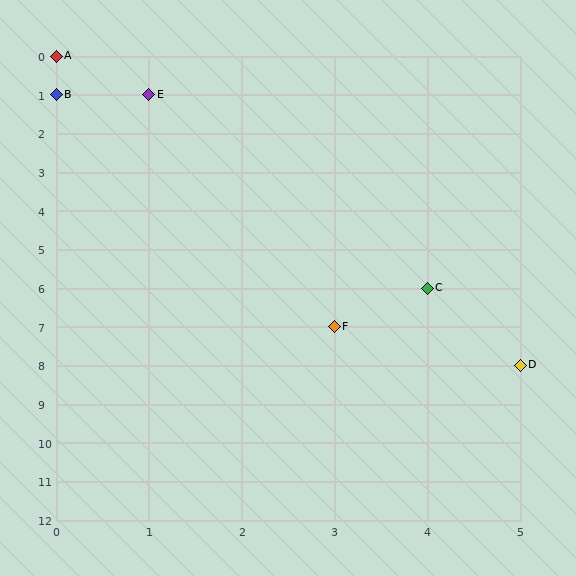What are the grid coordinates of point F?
Point F is at grid coordinates (3, 7).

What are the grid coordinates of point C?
Point C is at grid coordinates (4, 6).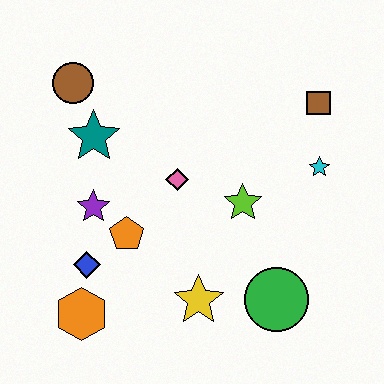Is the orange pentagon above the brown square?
No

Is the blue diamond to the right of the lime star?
No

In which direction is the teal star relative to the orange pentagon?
The teal star is above the orange pentagon.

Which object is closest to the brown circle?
The teal star is closest to the brown circle.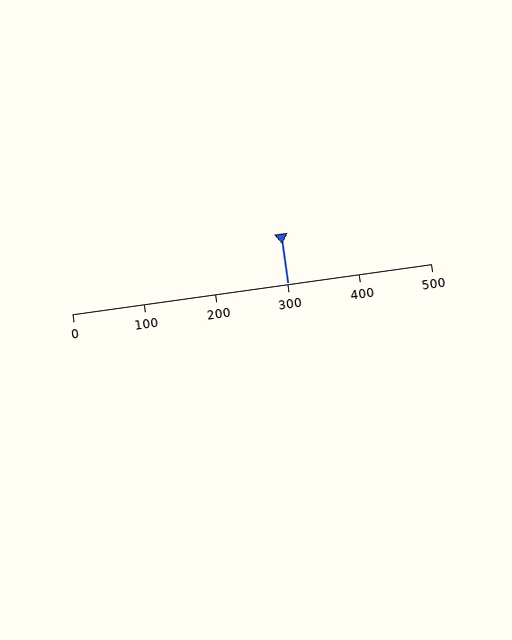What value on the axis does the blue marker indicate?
The marker indicates approximately 300.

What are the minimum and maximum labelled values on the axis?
The axis runs from 0 to 500.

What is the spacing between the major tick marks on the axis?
The major ticks are spaced 100 apart.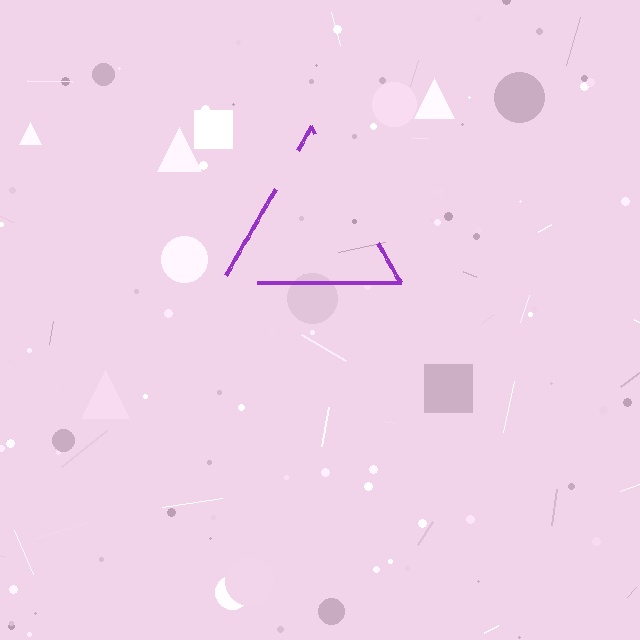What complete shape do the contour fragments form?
The contour fragments form a triangle.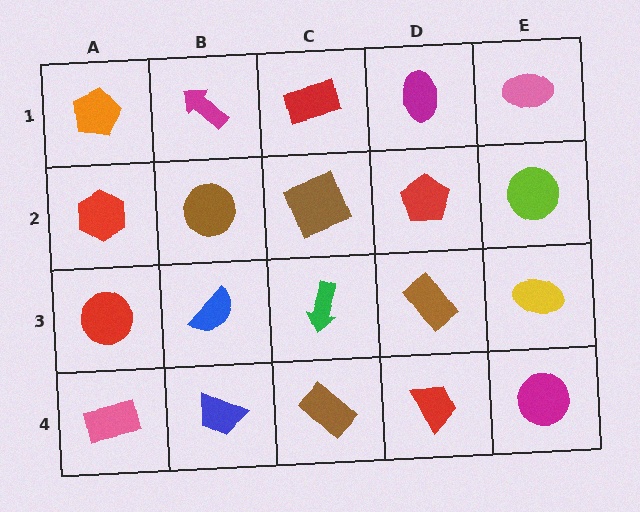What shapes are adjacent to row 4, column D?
A brown rectangle (row 3, column D), a brown rectangle (row 4, column C), a magenta circle (row 4, column E).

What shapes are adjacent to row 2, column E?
A pink ellipse (row 1, column E), a yellow ellipse (row 3, column E), a red pentagon (row 2, column D).